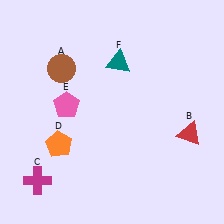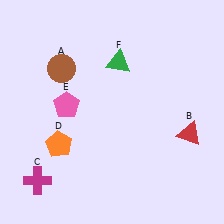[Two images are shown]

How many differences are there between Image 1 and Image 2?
There is 1 difference between the two images.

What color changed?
The triangle (F) changed from teal in Image 1 to green in Image 2.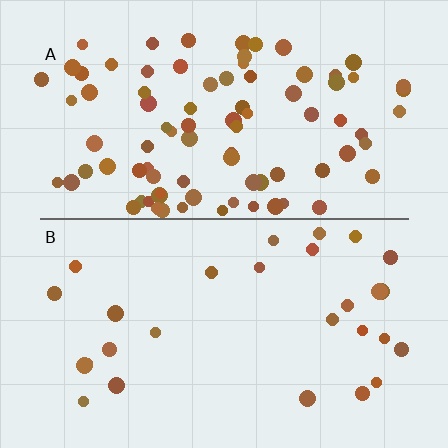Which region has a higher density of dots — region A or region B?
A (the top).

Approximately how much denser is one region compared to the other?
Approximately 3.2× — region A over region B.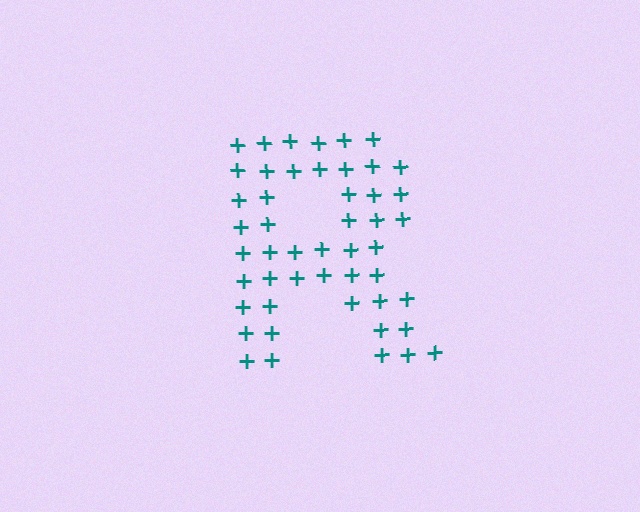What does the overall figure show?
The overall figure shows the letter R.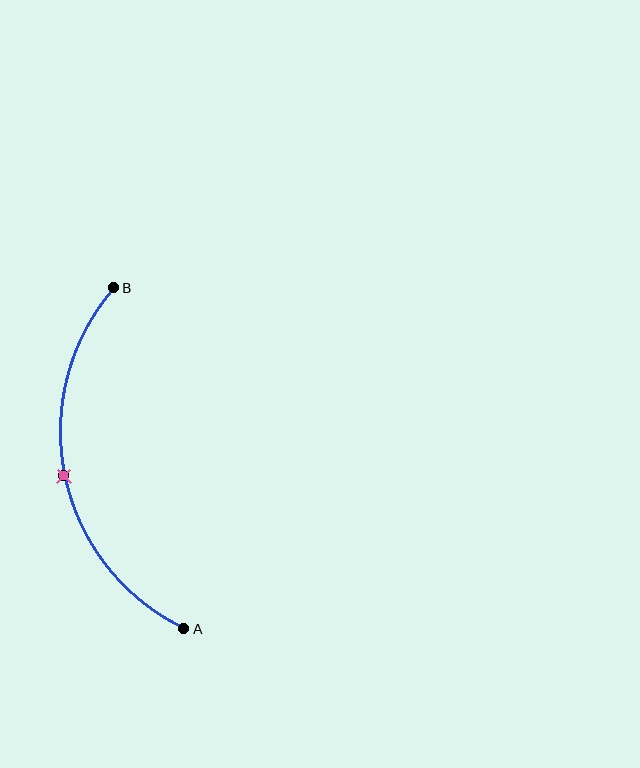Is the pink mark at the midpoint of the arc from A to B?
Yes. The pink mark lies on the arc at equal arc-length from both A and B — it is the arc midpoint.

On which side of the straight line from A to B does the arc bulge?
The arc bulges to the left of the straight line connecting A and B.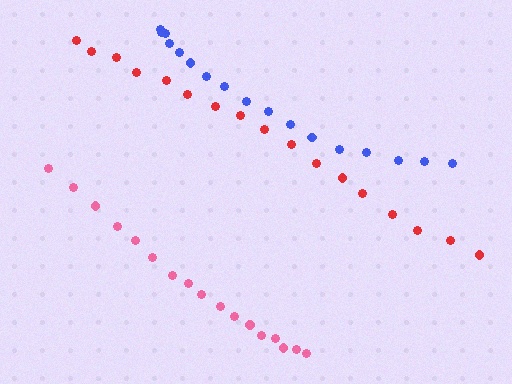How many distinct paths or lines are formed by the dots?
There are 3 distinct paths.